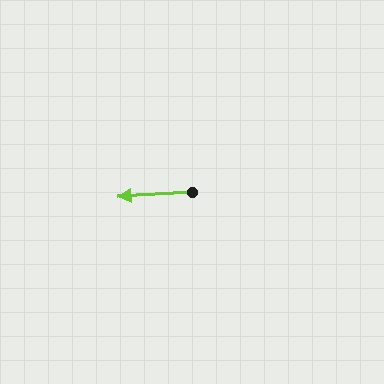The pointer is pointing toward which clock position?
Roughly 9 o'clock.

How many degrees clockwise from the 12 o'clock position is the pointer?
Approximately 267 degrees.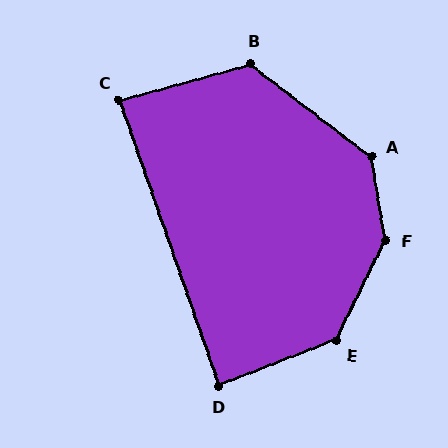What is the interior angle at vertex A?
Approximately 137 degrees (obtuse).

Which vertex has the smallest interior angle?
C, at approximately 86 degrees.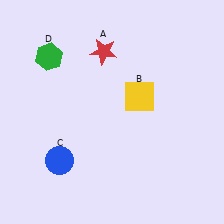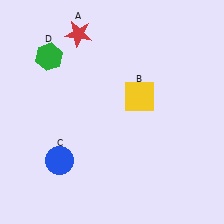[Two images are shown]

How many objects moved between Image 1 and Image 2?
1 object moved between the two images.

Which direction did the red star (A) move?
The red star (A) moved left.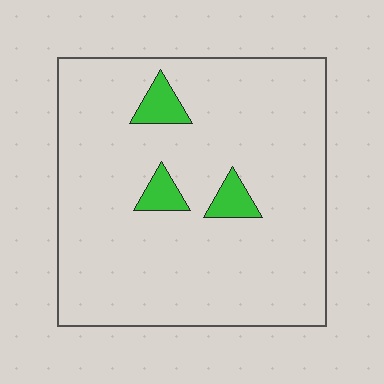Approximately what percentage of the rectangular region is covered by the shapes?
Approximately 5%.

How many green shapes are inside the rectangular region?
3.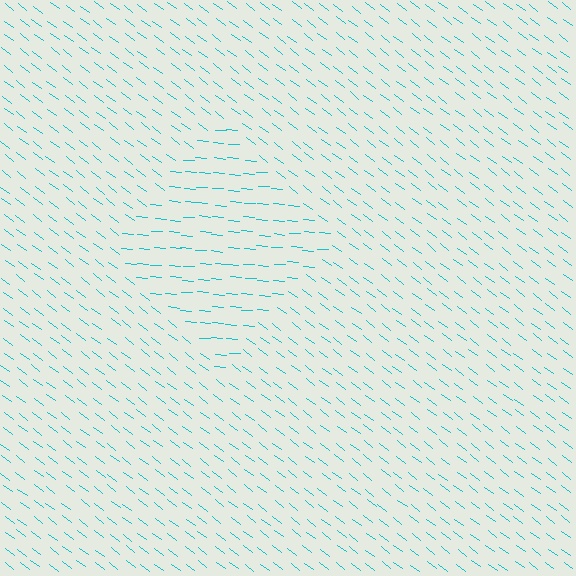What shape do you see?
I see a diamond.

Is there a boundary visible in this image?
Yes, there is a texture boundary formed by a change in line orientation.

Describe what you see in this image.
The image is filled with small cyan line segments. A diamond region in the image has lines oriented differently from the surrounding lines, creating a visible texture boundary.